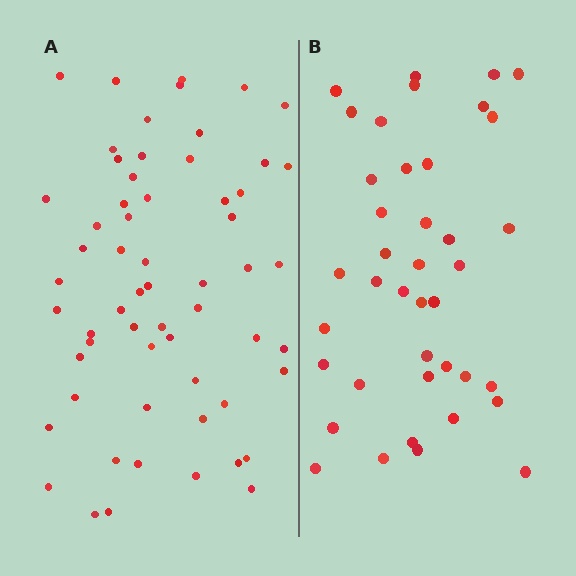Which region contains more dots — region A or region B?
Region A (the left region) has more dots.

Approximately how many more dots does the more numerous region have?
Region A has approximately 20 more dots than region B.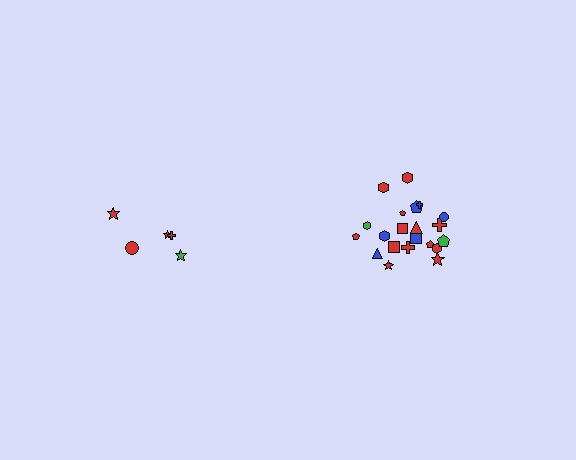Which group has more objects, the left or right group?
The right group.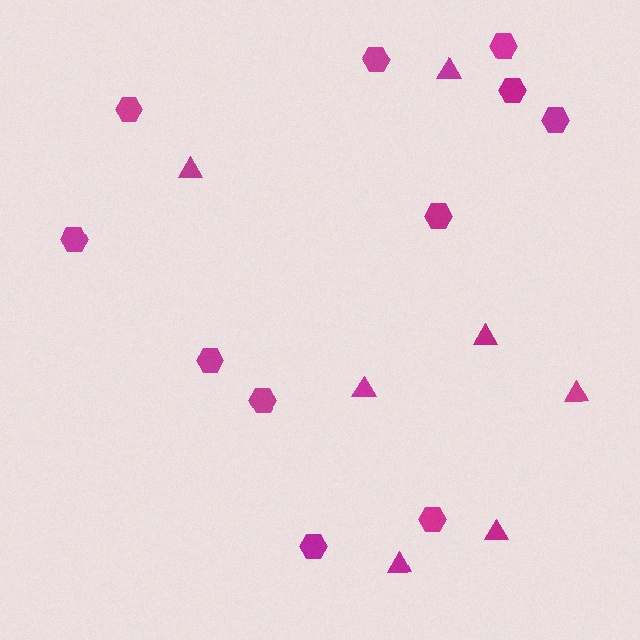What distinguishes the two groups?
There are 2 groups: one group of hexagons (11) and one group of triangles (7).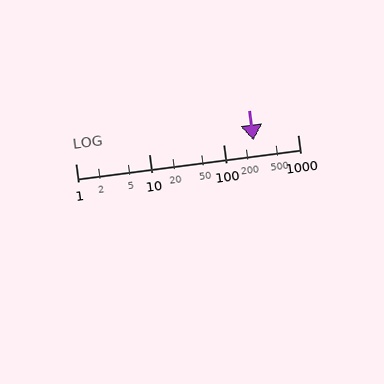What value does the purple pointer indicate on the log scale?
The pointer indicates approximately 250.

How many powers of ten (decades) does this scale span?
The scale spans 3 decades, from 1 to 1000.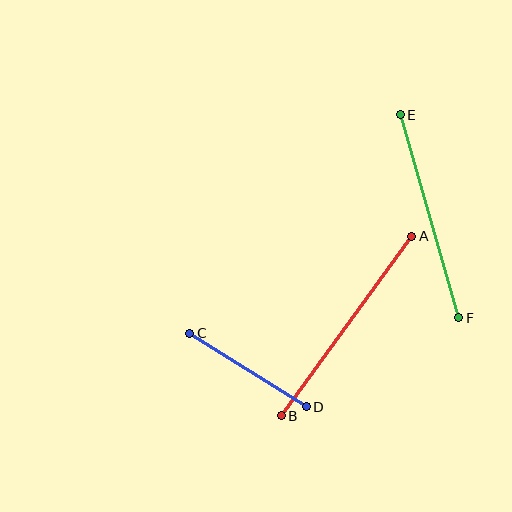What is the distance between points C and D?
The distance is approximately 138 pixels.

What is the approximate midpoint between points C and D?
The midpoint is at approximately (248, 370) pixels.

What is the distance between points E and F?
The distance is approximately 211 pixels.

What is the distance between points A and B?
The distance is approximately 222 pixels.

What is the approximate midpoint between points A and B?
The midpoint is at approximately (346, 326) pixels.